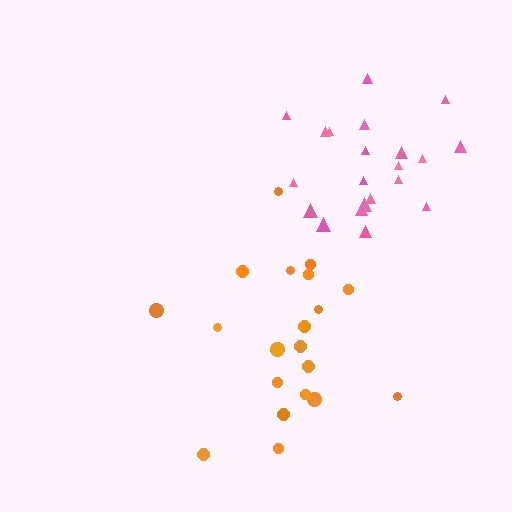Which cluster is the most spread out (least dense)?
Orange.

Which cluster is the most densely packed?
Pink.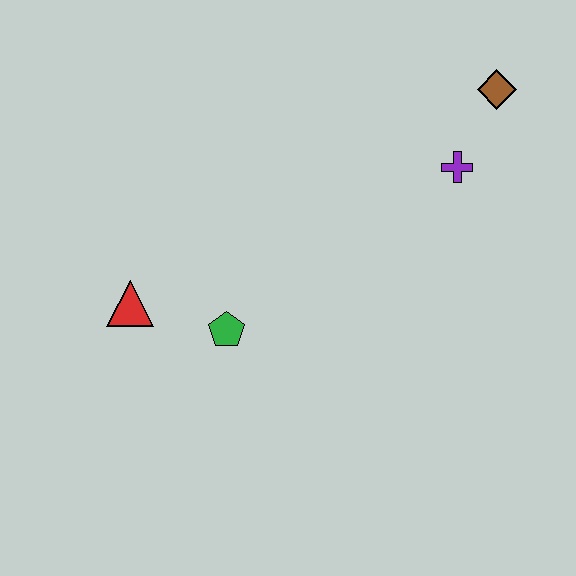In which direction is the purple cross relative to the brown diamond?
The purple cross is below the brown diamond.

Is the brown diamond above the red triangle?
Yes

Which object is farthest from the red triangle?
The brown diamond is farthest from the red triangle.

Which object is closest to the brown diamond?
The purple cross is closest to the brown diamond.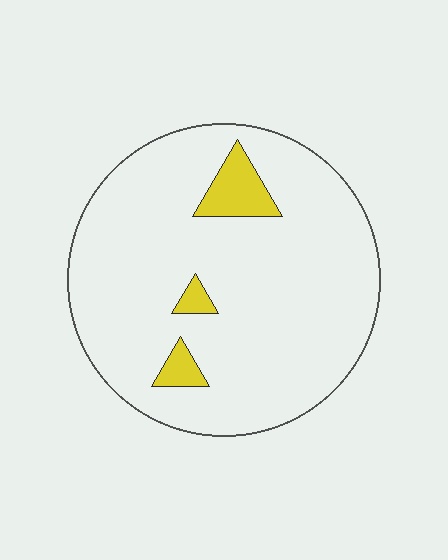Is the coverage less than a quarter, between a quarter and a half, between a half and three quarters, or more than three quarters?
Less than a quarter.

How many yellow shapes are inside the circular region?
3.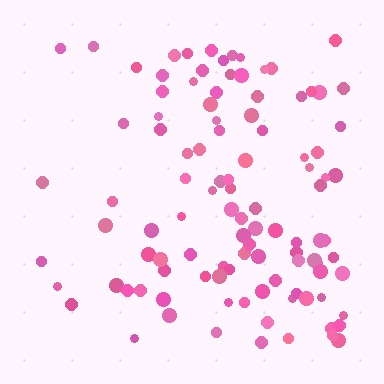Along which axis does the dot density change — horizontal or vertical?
Horizontal.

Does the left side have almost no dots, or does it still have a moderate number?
Still a moderate number, just noticeably fewer than the right.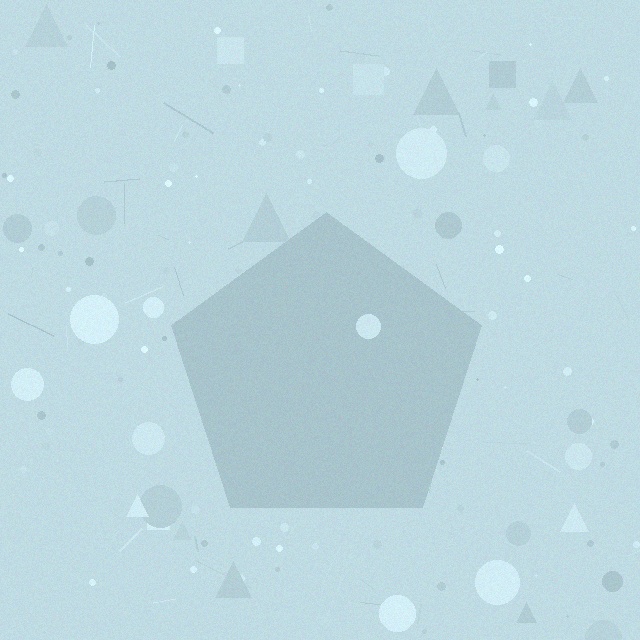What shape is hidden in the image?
A pentagon is hidden in the image.